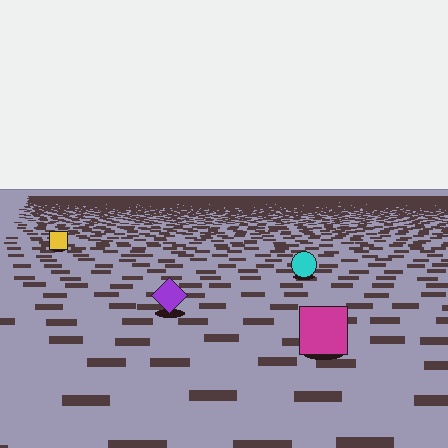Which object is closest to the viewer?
The magenta square is closest. The texture marks near it are larger and more spread out.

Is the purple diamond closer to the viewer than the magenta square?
No. The magenta square is closer — you can tell from the texture gradient: the ground texture is coarser near it.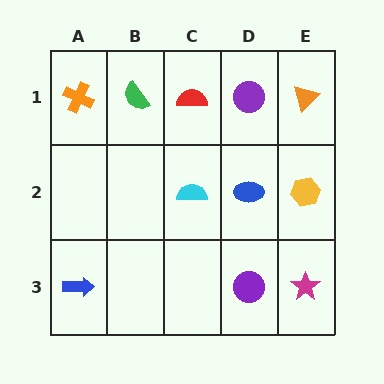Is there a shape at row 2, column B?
No, that cell is empty.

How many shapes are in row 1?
5 shapes.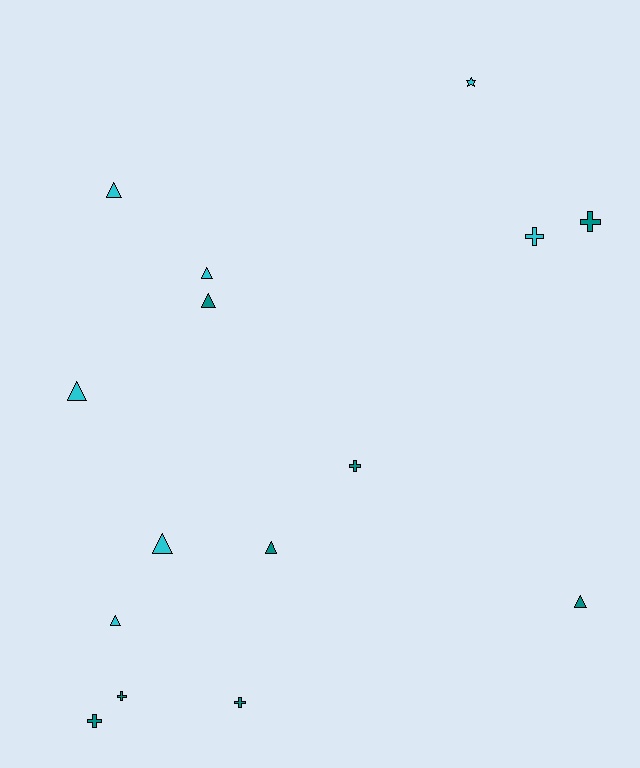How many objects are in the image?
There are 15 objects.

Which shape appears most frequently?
Triangle, with 8 objects.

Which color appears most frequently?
Teal, with 8 objects.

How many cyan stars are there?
There is 1 cyan star.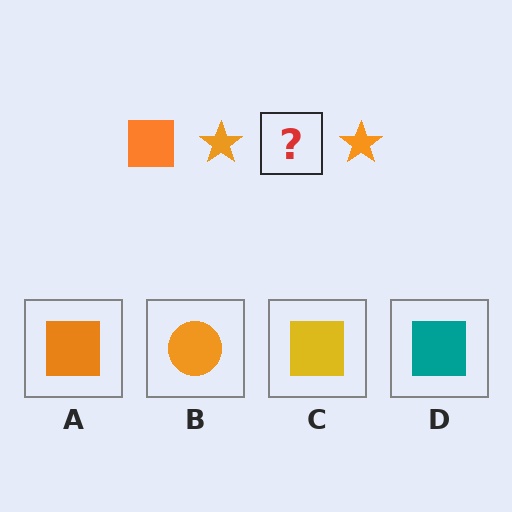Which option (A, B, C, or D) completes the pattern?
A.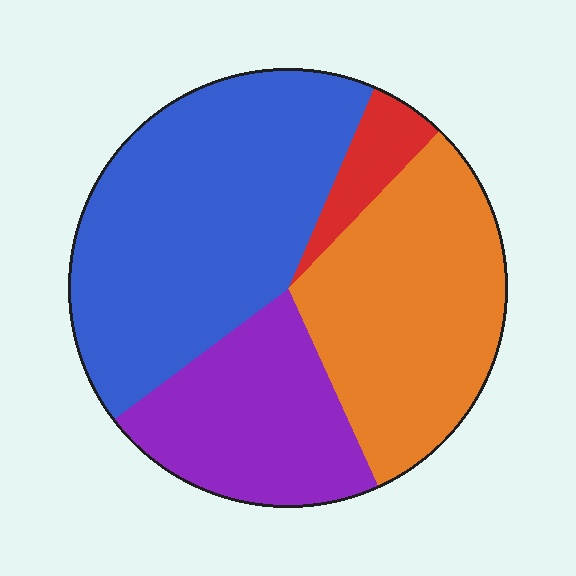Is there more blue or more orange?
Blue.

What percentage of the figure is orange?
Orange takes up about one third (1/3) of the figure.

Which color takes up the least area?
Red, at roughly 5%.